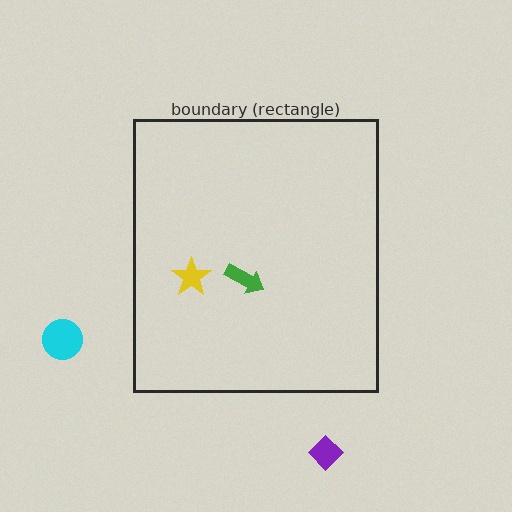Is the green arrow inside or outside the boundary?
Inside.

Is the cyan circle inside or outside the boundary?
Outside.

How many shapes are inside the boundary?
2 inside, 2 outside.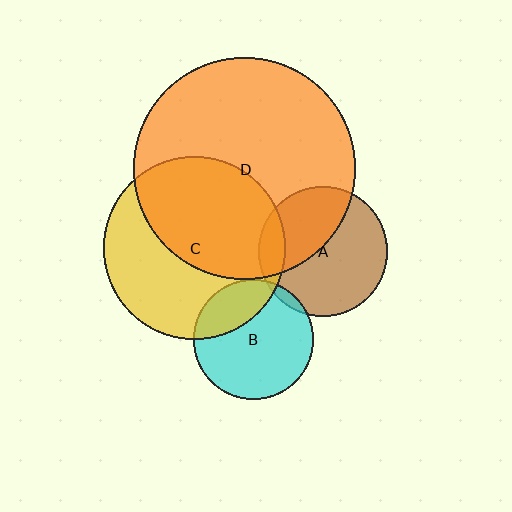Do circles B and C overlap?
Yes.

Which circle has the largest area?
Circle D (orange).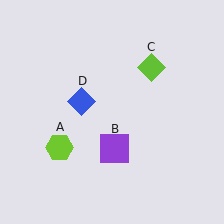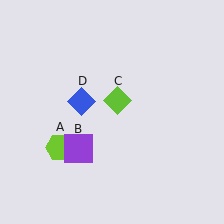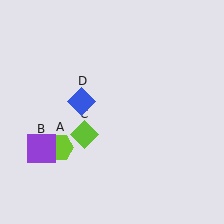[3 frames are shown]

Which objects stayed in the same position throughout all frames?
Lime hexagon (object A) and blue diamond (object D) remained stationary.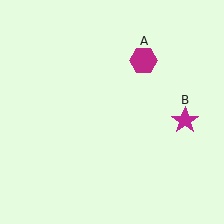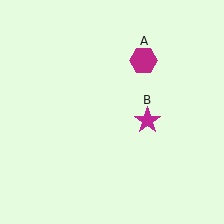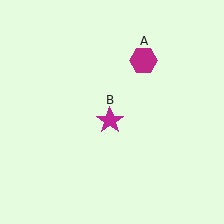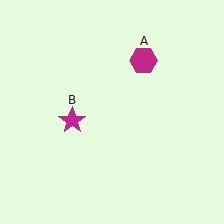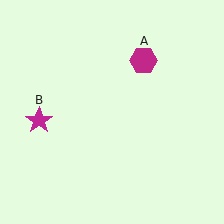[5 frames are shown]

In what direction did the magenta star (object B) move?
The magenta star (object B) moved left.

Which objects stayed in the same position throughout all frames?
Magenta hexagon (object A) remained stationary.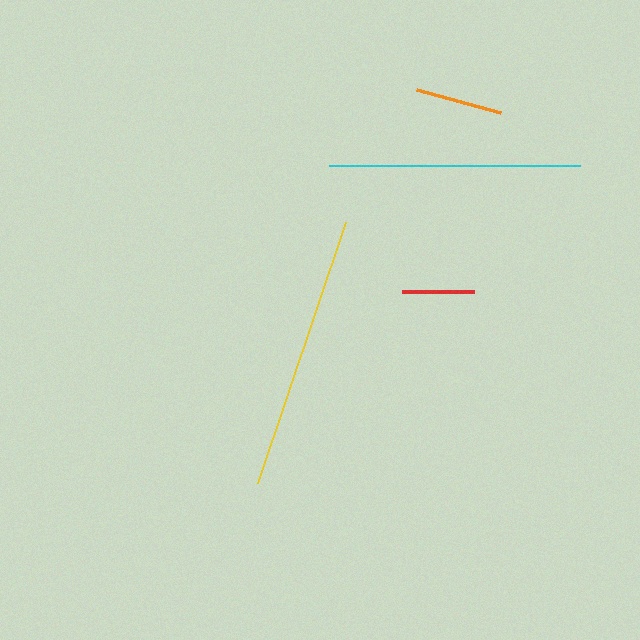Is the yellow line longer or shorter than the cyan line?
The yellow line is longer than the cyan line.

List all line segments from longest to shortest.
From longest to shortest: yellow, cyan, orange, red.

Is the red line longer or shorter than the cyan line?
The cyan line is longer than the red line.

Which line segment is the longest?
The yellow line is the longest at approximately 276 pixels.